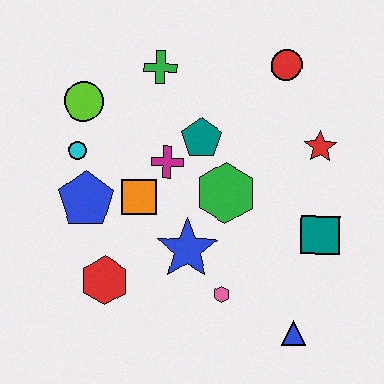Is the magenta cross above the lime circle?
No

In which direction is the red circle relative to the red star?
The red circle is above the red star.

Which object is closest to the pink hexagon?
The blue star is closest to the pink hexagon.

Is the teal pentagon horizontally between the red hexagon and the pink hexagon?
Yes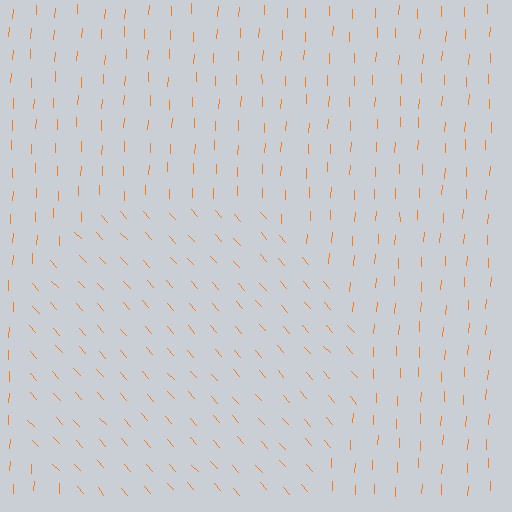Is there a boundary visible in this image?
Yes, there is a texture boundary formed by a change in line orientation.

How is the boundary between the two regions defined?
The boundary is defined purely by a change in line orientation (approximately 45 degrees difference). All lines are the same color and thickness.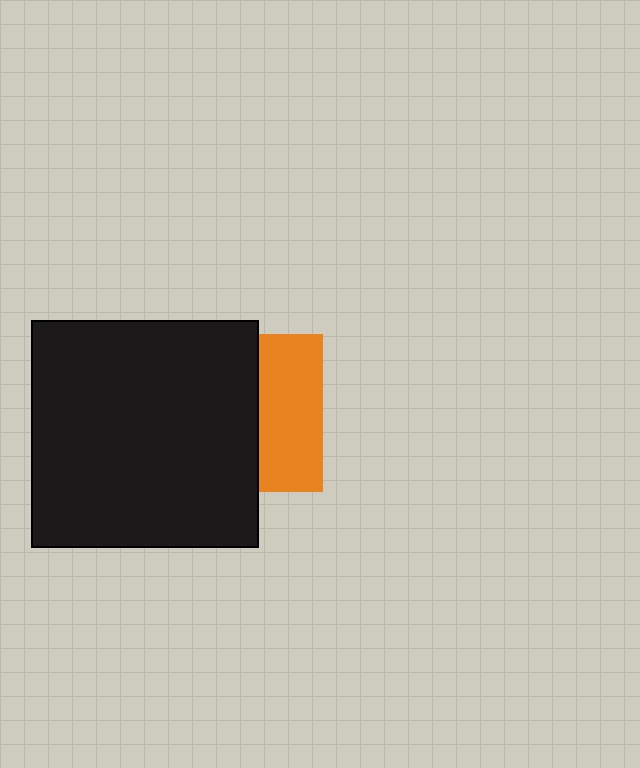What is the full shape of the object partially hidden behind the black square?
The partially hidden object is an orange square.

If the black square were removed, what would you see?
You would see the complete orange square.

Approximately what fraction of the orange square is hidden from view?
Roughly 60% of the orange square is hidden behind the black square.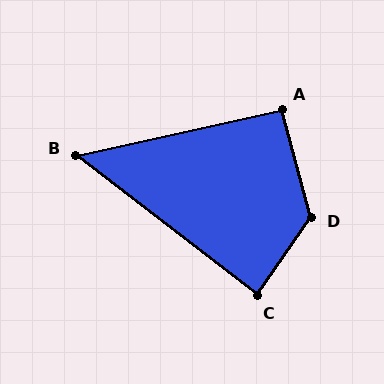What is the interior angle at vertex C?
Approximately 87 degrees (approximately right).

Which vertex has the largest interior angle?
D, at approximately 130 degrees.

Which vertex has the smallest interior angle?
B, at approximately 50 degrees.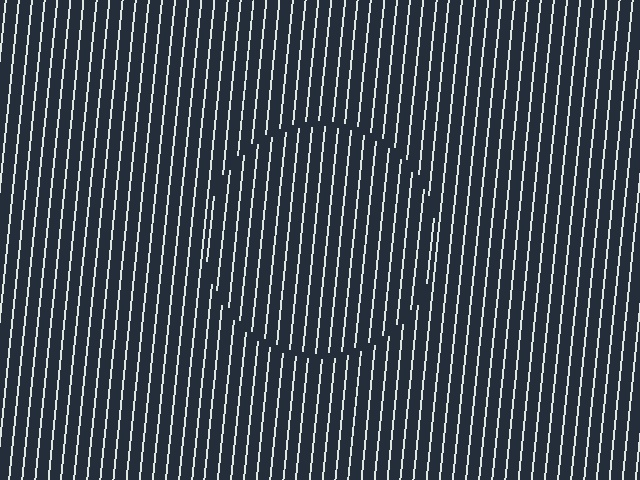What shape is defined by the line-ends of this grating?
An illusory circle. The interior of the shape contains the same grating, shifted by half a period — the contour is defined by the phase discontinuity where line-ends from the inner and outer gratings abut.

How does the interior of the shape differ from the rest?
The interior of the shape contains the same grating, shifted by half a period — the contour is defined by the phase discontinuity where line-ends from the inner and outer gratings abut.